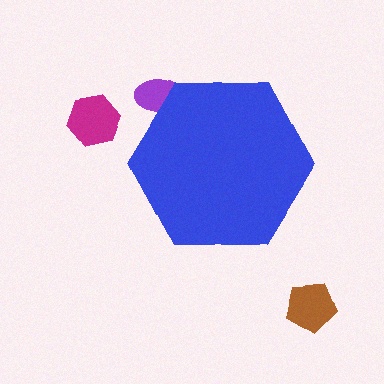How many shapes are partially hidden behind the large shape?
1 shape is partially hidden.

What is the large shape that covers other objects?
A blue hexagon.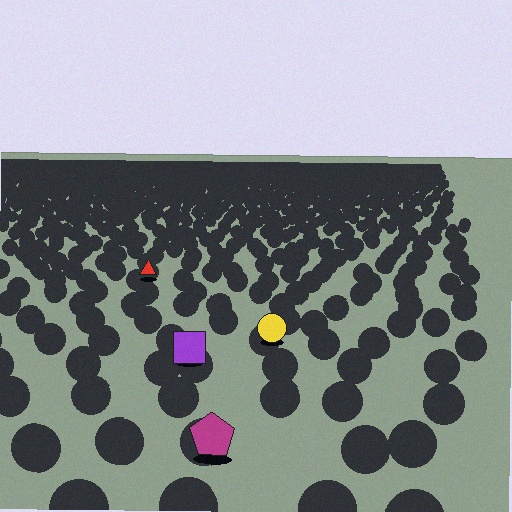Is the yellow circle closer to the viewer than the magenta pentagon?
No. The magenta pentagon is closer — you can tell from the texture gradient: the ground texture is coarser near it.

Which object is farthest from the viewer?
The red triangle is farthest from the viewer. It appears smaller and the ground texture around it is denser.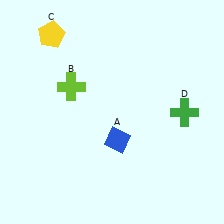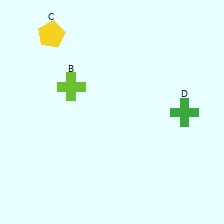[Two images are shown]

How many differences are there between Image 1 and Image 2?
There is 1 difference between the two images.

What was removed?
The blue diamond (A) was removed in Image 2.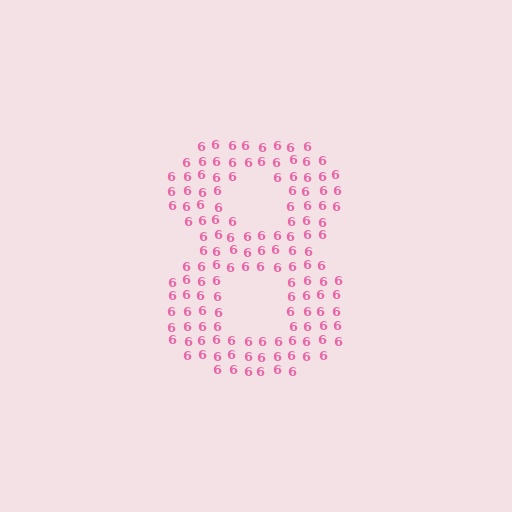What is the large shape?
The large shape is the digit 8.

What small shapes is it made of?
It is made of small digit 6's.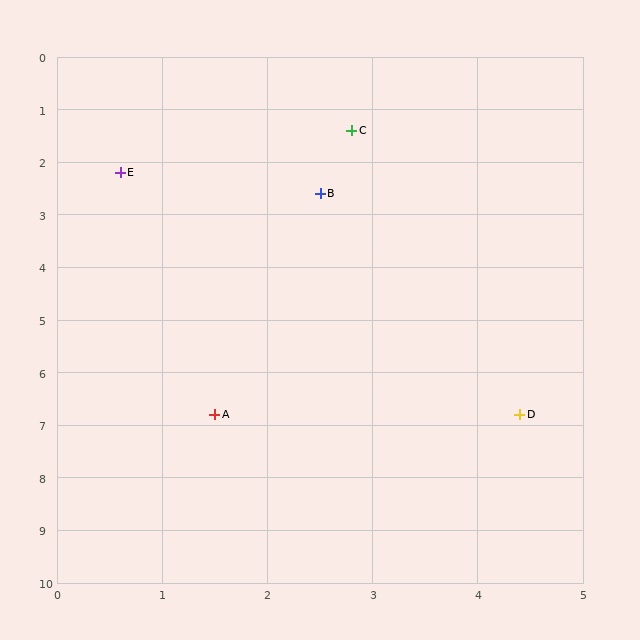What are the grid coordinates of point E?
Point E is at approximately (0.6, 2.2).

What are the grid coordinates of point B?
Point B is at approximately (2.5, 2.6).